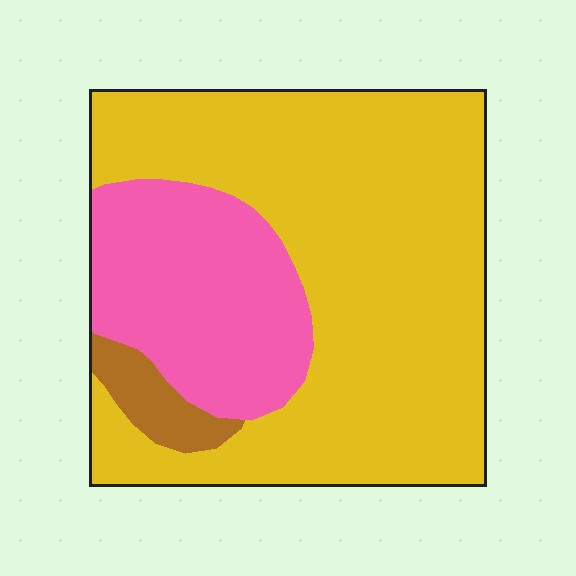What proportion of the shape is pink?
Pink covers roughly 25% of the shape.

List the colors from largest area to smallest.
From largest to smallest: yellow, pink, brown.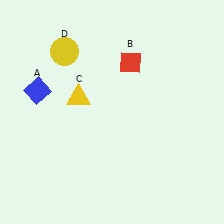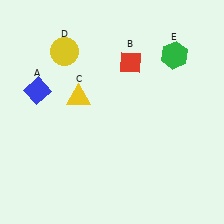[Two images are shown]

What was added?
A green hexagon (E) was added in Image 2.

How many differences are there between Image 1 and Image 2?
There is 1 difference between the two images.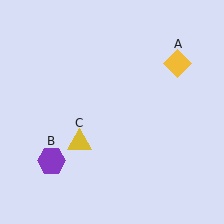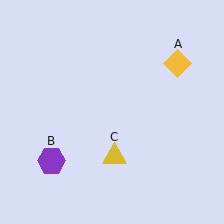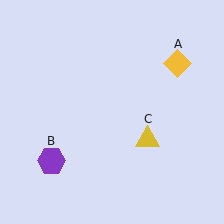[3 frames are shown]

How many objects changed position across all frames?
1 object changed position: yellow triangle (object C).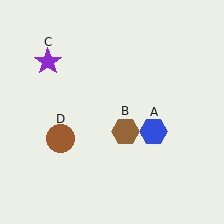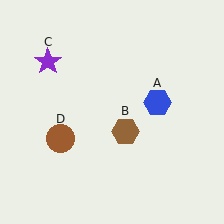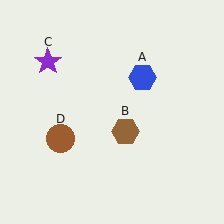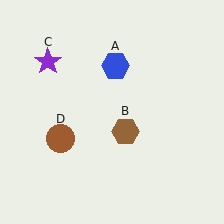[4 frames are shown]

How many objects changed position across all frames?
1 object changed position: blue hexagon (object A).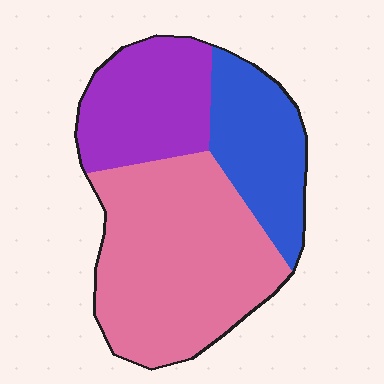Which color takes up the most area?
Pink, at roughly 50%.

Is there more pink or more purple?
Pink.